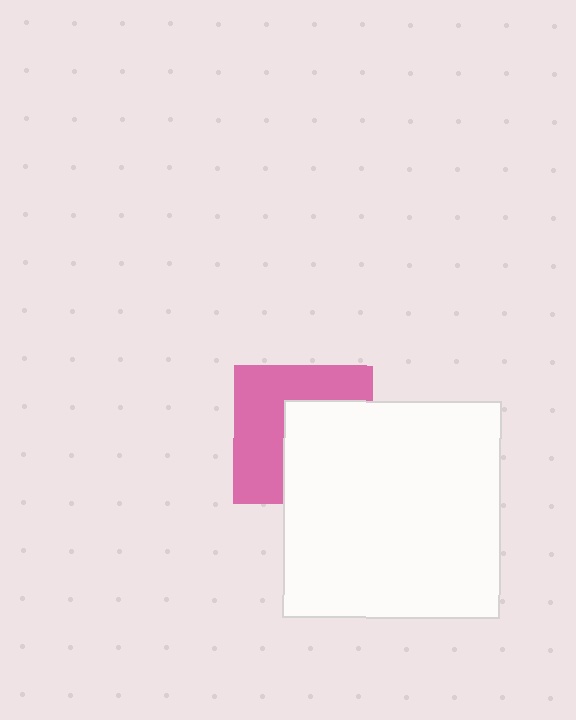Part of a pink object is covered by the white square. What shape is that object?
It is a square.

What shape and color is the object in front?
The object in front is a white square.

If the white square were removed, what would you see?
You would see the complete pink square.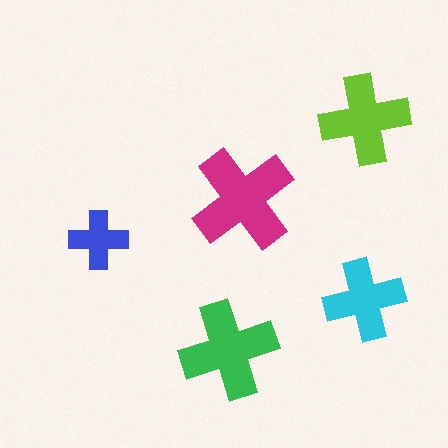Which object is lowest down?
The green cross is bottommost.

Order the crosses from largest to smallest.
the magenta one, the green one, the lime one, the cyan one, the blue one.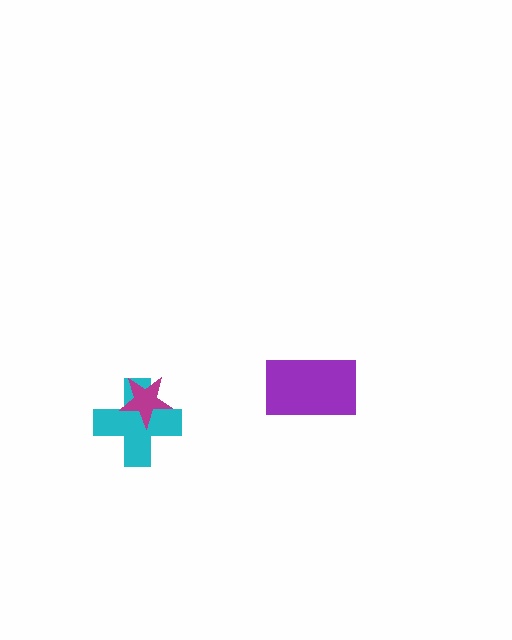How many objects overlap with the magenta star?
1 object overlaps with the magenta star.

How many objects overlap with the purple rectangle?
0 objects overlap with the purple rectangle.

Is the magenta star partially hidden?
No, no other shape covers it.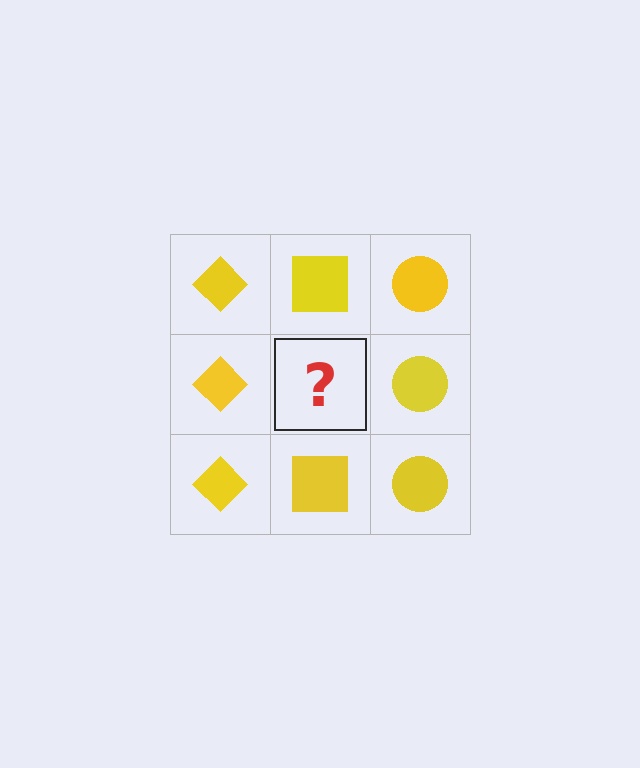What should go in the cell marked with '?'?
The missing cell should contain a yellow square.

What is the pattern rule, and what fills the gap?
The rule is that each column has a consistent shape. The gap should be filled with a yellow square.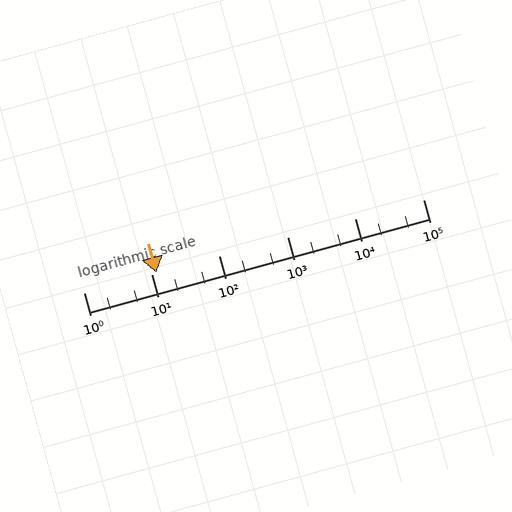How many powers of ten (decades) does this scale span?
The scale spans 5 decades, from 1 to 100000.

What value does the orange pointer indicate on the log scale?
The pointer indicates approximately 12.